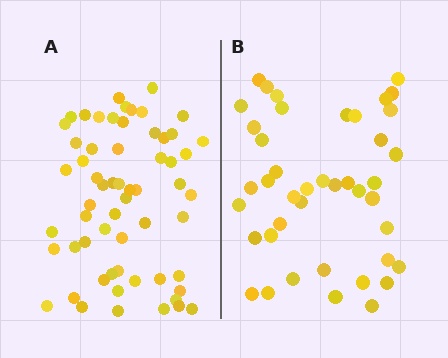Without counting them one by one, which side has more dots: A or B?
Region A (the left region) has more dots.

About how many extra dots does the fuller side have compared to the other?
Region A has approximately 20 more dots than region B.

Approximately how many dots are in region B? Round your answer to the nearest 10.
About 40 dots. (The exact count is 42, which rounds to 40.)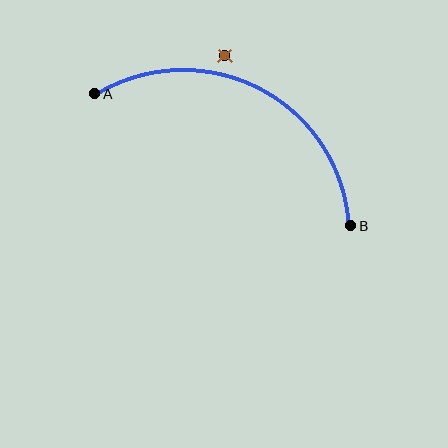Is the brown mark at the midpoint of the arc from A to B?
No — the brown mark does not lie on the arc at all. It sits slightly outside the curve.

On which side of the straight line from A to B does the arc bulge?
The arc bulges above the straight line connecting A and B.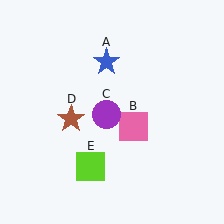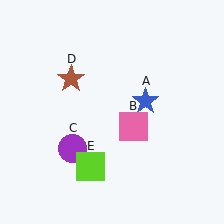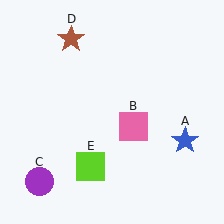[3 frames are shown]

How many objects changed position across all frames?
3 objects changed position: blue star (object A), purple circle (object C), brown star (object D).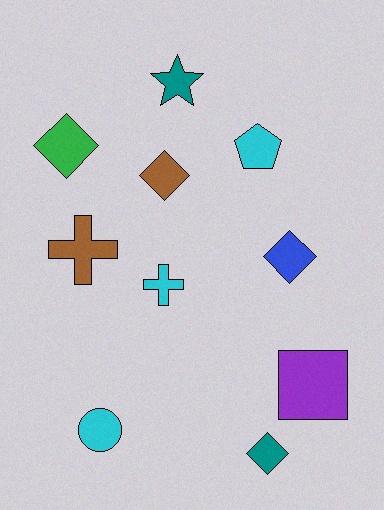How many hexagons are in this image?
There are no hexagons.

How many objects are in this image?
There are 10 objects.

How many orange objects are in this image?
There are no orange objects.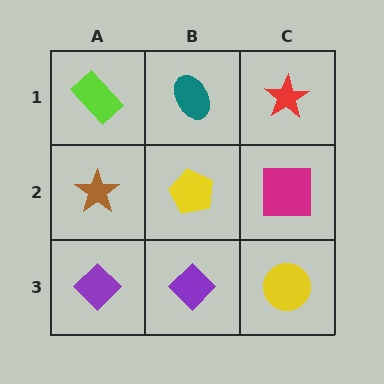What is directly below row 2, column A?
A purple diamond.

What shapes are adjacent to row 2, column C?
A red star (row 1, column C), a yellow circle (row 3, column C), a yellow pentagon (row 2, column B).